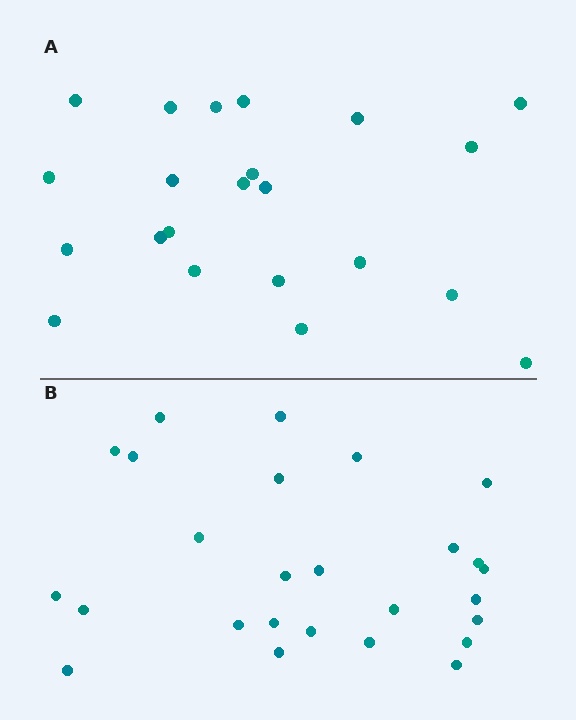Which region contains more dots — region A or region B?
Region B (the bottom region) has more dots.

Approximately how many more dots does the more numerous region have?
Region B has about 4 more dots than region A.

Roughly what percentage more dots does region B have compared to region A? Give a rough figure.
About 20% more.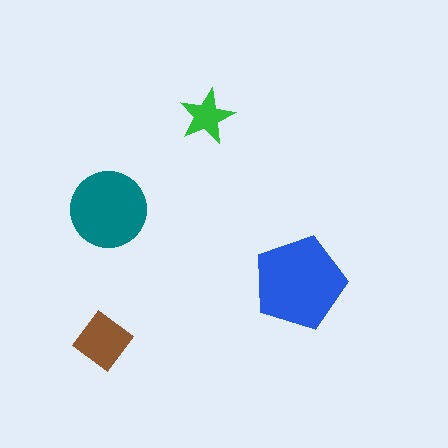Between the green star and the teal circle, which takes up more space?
The teal circle.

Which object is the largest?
The blue pentagon.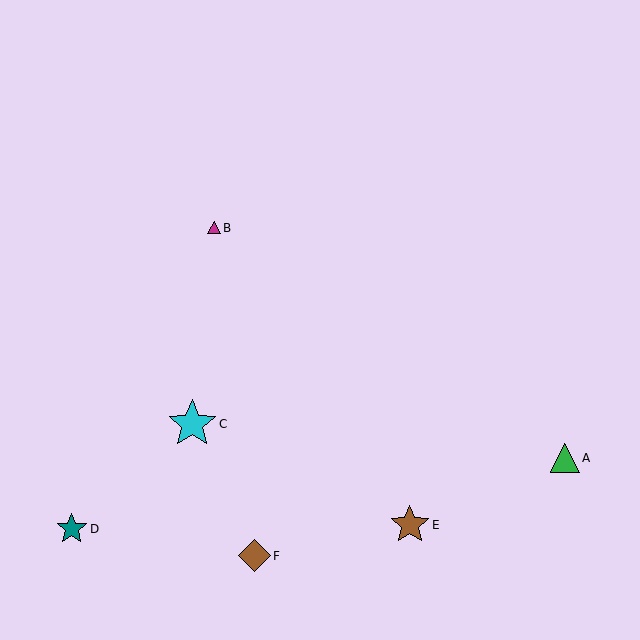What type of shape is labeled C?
Shape C is a cyan star.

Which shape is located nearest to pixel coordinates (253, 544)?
The brown diamond (labeled F) at (254, 556) is nearest to that location.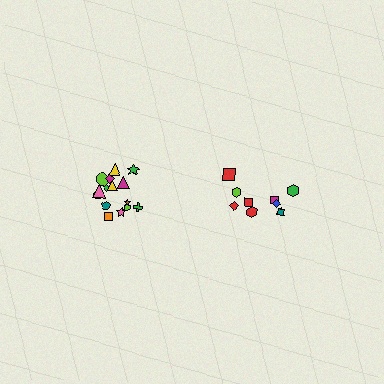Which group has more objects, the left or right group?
The left group.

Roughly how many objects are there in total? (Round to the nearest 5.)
Roughly 25 objects in total.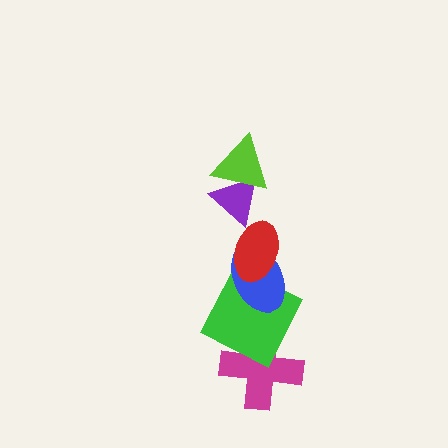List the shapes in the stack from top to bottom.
From top to bottom: the lime triangle, the purple triangle, the red ellipse, the blue ellipse, the green square, the magenta cross.